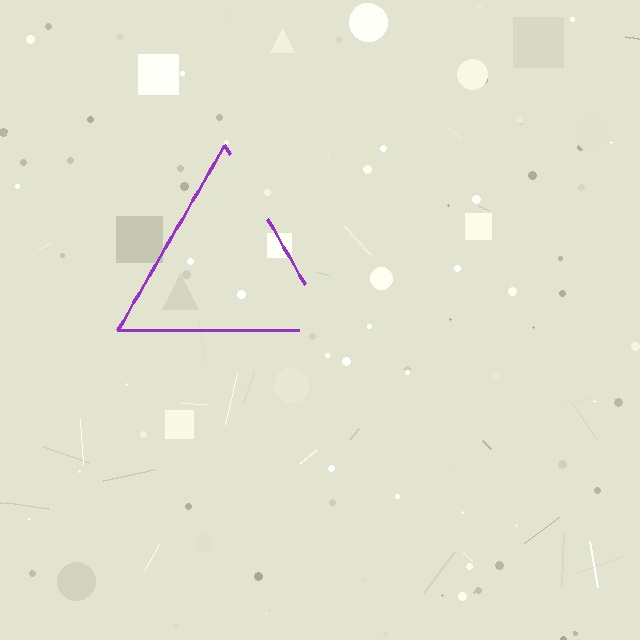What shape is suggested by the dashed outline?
The dashed outline suggests a triangle.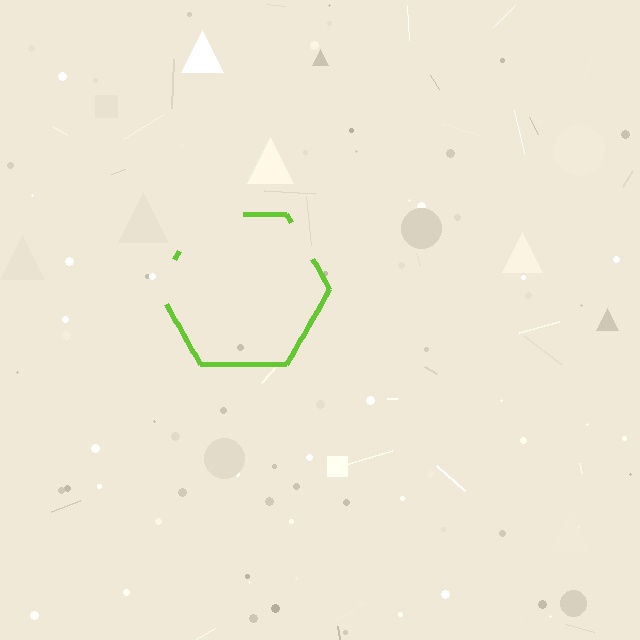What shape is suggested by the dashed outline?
The dashed outline suggests a hexagon.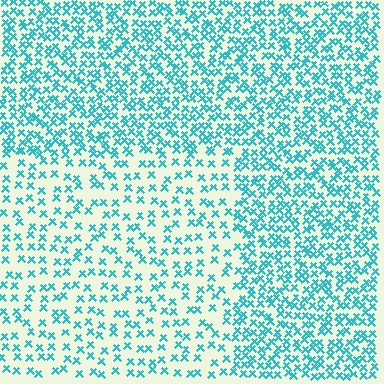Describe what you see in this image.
The image contains small cyan elements arranged at two different densities. A rectangle-shaped region is visible where the elements are less densely packed than the surrounding area.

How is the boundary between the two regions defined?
The boundary is defined by a change in element density (approximately 2.0x ratio). All elements are the same color, size, and shape.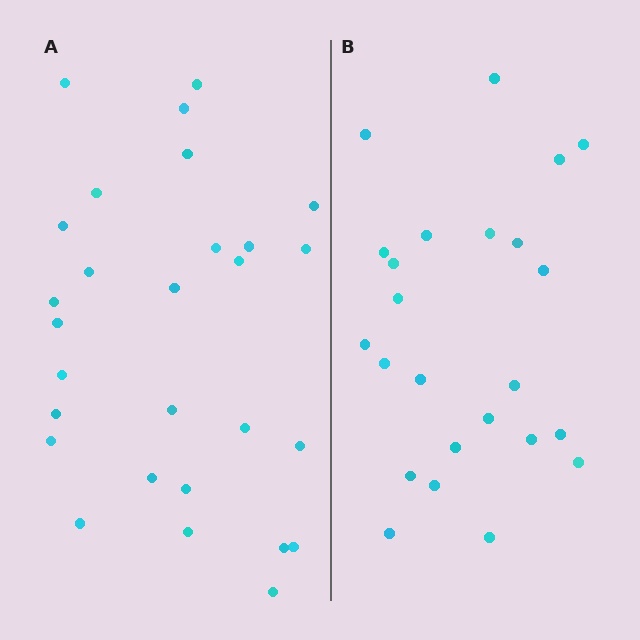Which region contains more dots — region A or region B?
Region A (the left region) has more dots.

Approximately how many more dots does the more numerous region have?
Region A has about 4 more dots than region B.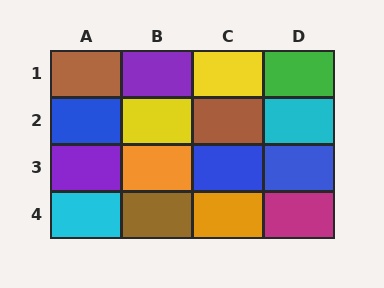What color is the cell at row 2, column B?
Yellow.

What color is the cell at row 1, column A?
Brown.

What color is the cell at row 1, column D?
Green.